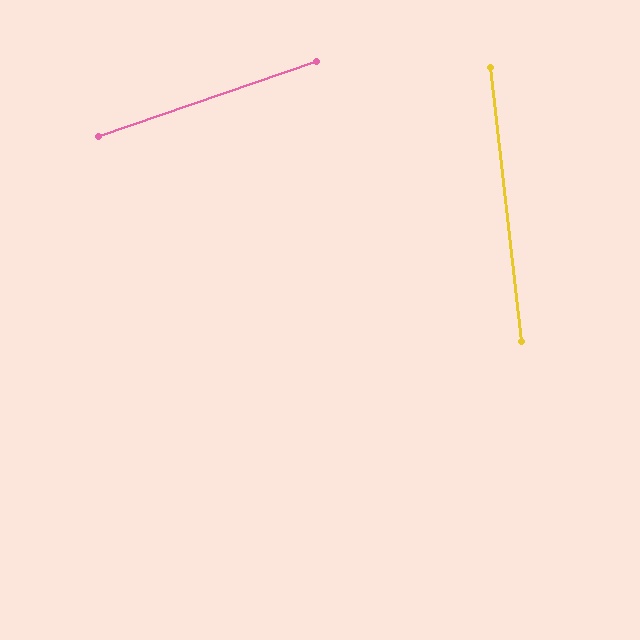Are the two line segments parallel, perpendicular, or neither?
Neither parallel nor perpendicular — they differ by about 78°.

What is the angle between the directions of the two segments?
Approximately 78 degrees.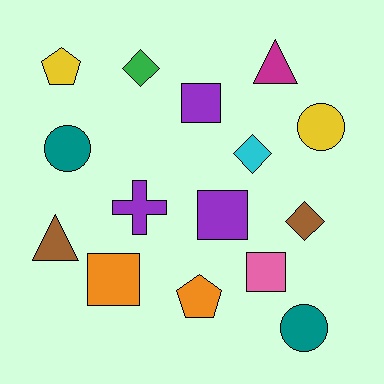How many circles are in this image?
There are 3 circles.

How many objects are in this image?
There are 15 objects.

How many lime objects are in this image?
There are no lime objects.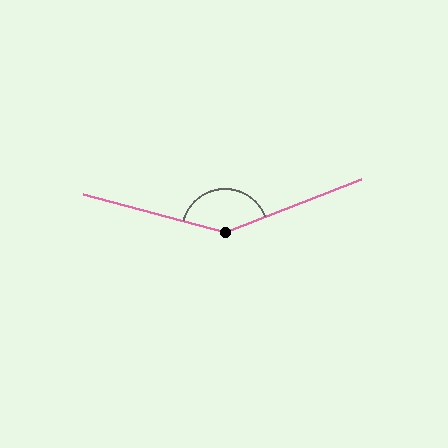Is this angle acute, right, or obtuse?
It is obtuse.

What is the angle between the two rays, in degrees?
Approximately 144 degrees.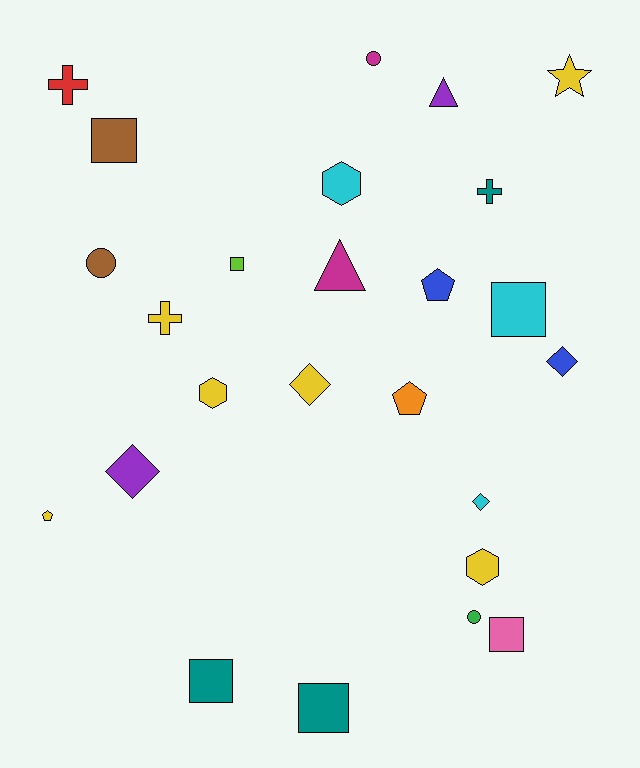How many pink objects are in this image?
There is 1 pink object.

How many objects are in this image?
There are 25 objects.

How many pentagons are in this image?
There are 3 pentagons.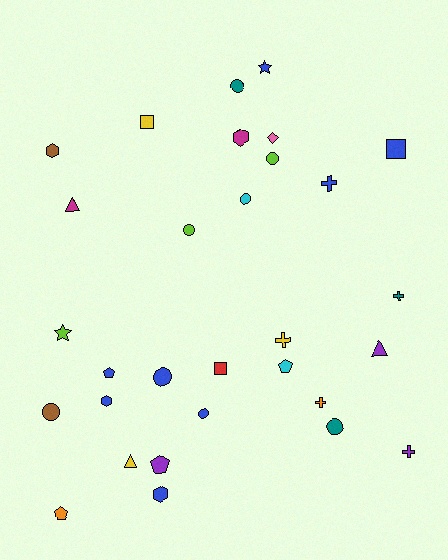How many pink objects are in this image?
There is 1 pink object.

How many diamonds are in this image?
There is 1 diamond.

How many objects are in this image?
There are 30 objects.